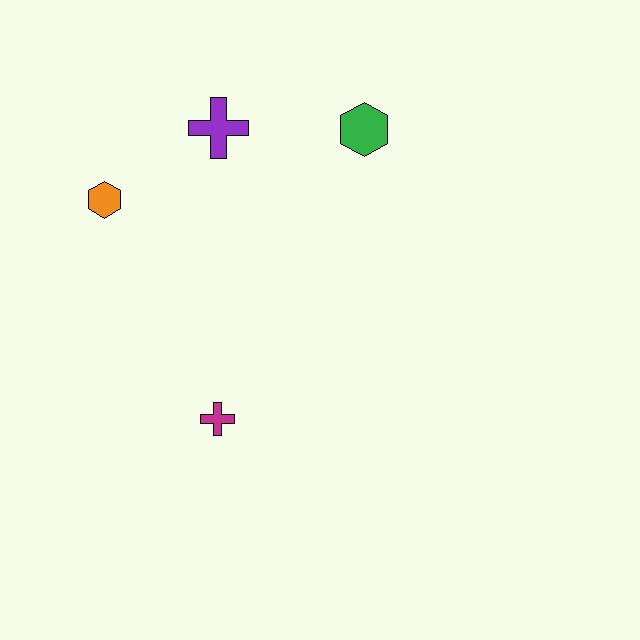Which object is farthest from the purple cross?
The magenta cross is farthest from the purple cross.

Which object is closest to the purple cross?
The orange hexagon is closest to the purple cross.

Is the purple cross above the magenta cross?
Yes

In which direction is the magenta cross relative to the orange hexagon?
The magenta cross is below the orange hexagon.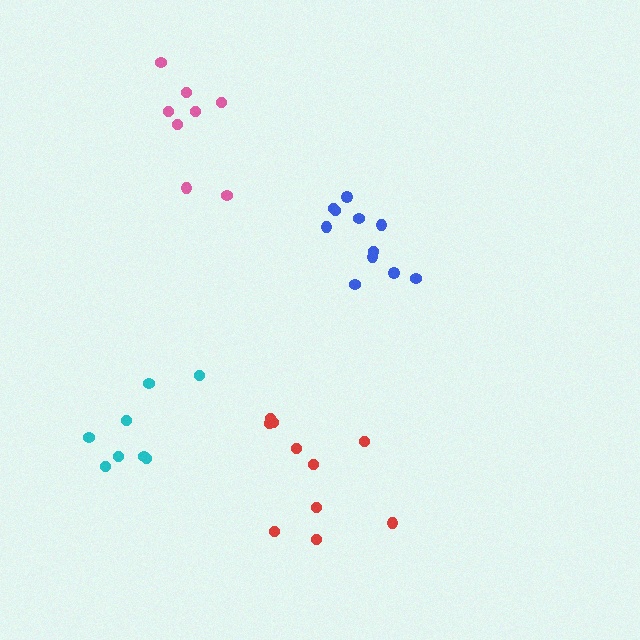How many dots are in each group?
Group 1: 8 dots, Group 2: 11 dots, Group 3: 10 dots, Group 4: 8 dots (37 total).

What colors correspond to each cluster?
The clusters are colored: pink, blue, red, cyan.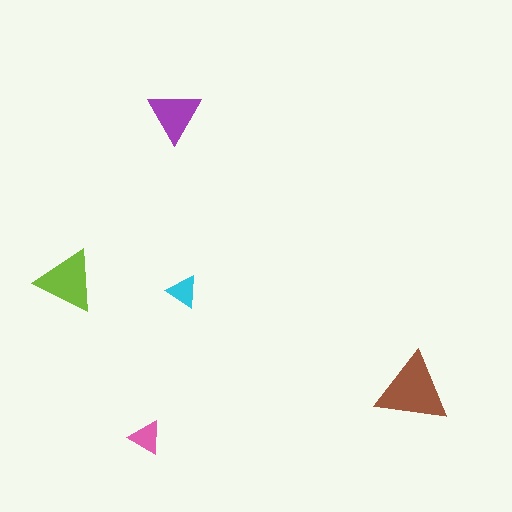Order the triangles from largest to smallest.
the brown one, the lime one, the purple one, the pink one, the cyan one.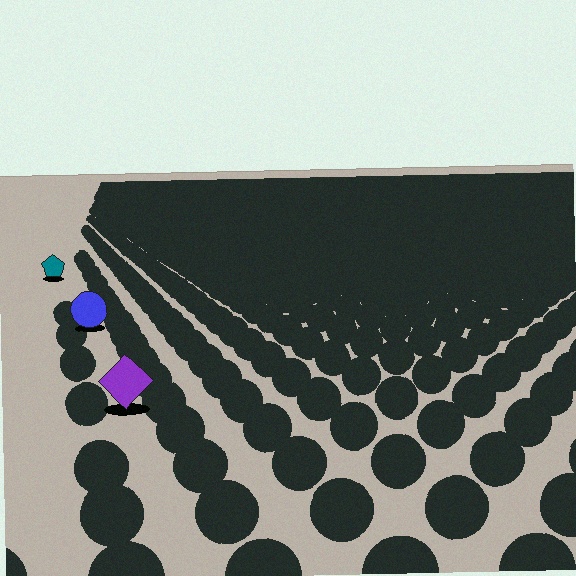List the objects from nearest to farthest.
From nearest to farthest: the purple diamond, the blue circle, the teal pentagon.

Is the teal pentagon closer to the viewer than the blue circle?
No. The blue circle is closer — you can tell from the texture gradient: the ground texture is coarser near it.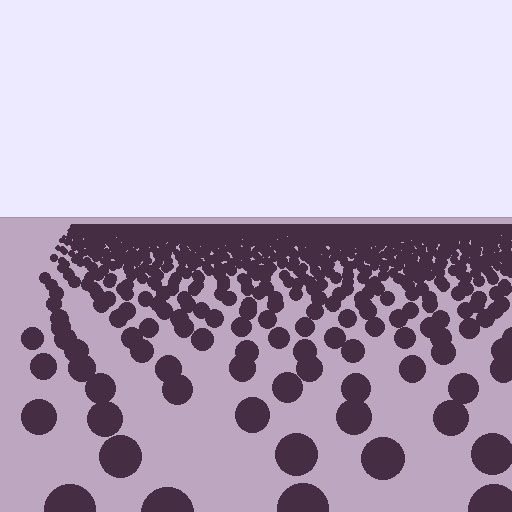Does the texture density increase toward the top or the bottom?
Density increases toward the top.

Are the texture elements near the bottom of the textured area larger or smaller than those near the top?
Larger. Near the bottom, elements are closer to the viewer and appear at a bigger on-screen size.